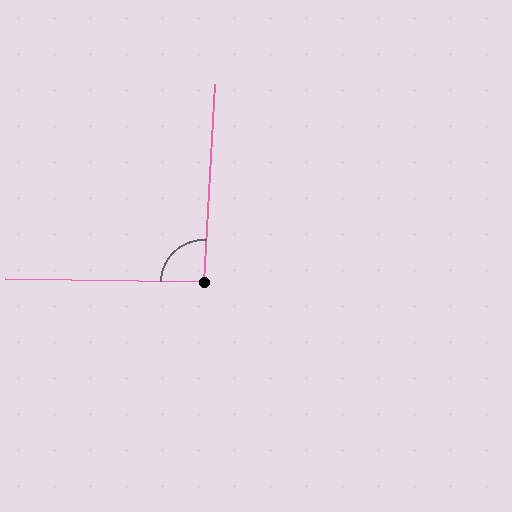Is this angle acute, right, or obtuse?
It is approximately a right angle.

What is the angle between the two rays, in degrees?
Approximately 92 degrees.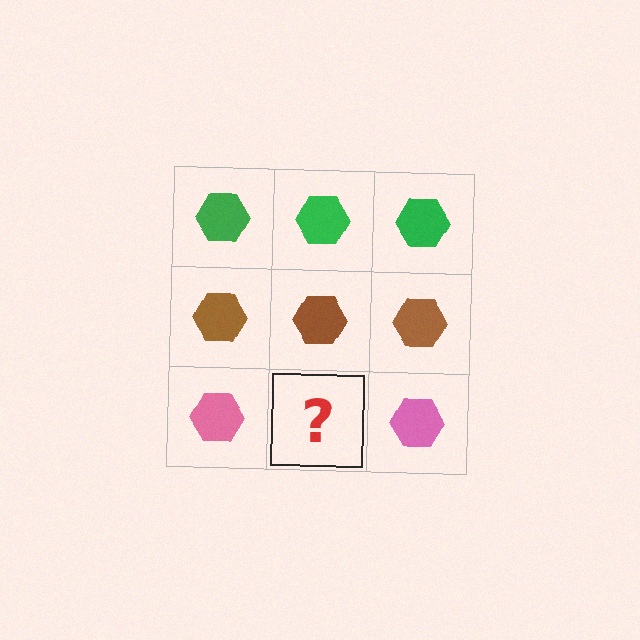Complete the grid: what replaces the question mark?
The question mark should be replaced with a pink hexagon.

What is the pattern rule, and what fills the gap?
The rule is that each row has a consistent color. The gap should be filled with a pink hexagon.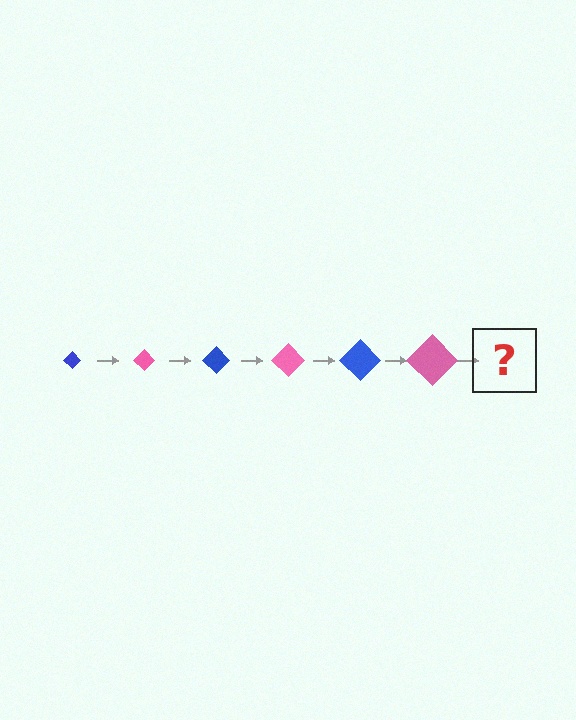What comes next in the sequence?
The next element should be a blue diamond, larger than the previous one.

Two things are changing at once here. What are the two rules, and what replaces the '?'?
The two rules are that the diamond grows larger each step and the color cycles through blue and pink. The '?' should be a blue diamond, larger than the previous one.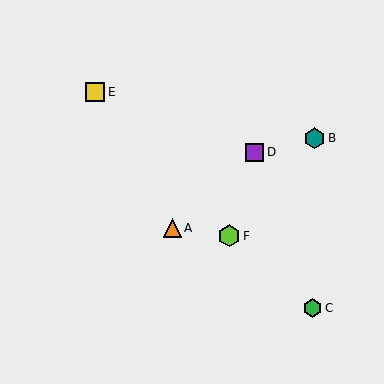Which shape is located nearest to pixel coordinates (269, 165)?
The purple square (labeled D) at (254, 152) is nearest to that location.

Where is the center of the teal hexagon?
The center of the teal hexagon is at (315, 138).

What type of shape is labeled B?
Shape B is a teal hexagon.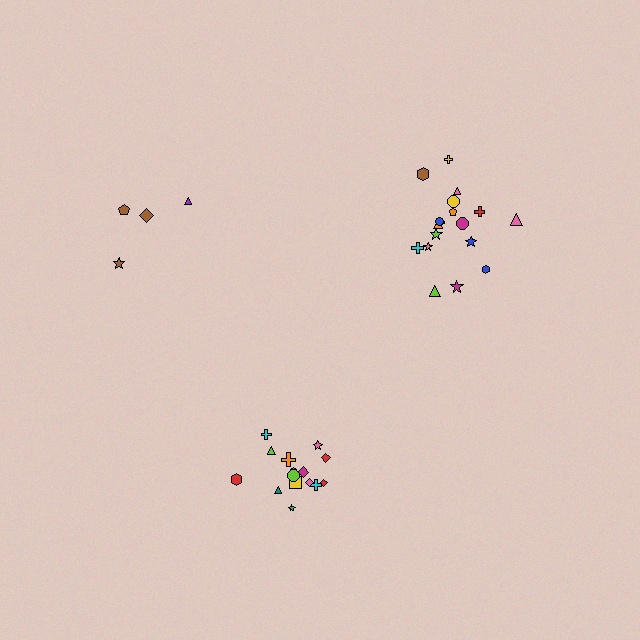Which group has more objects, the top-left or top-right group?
The top-right group.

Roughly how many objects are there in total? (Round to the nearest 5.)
Roughly 35 objects in total.